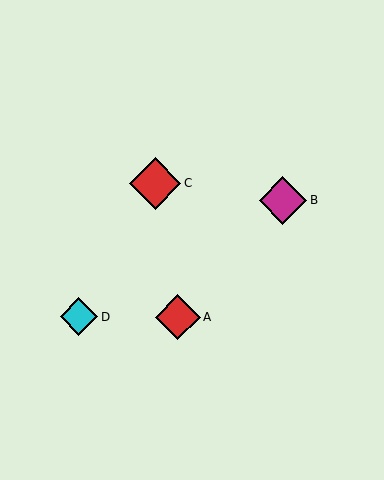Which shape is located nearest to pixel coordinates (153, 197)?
The red diamond (labeled C) at (155, 183) is nearest to that location.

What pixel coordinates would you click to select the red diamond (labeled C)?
Click at (155, 183) to select the red diamond C.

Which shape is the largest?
The red diamond (labeled C) is the largest.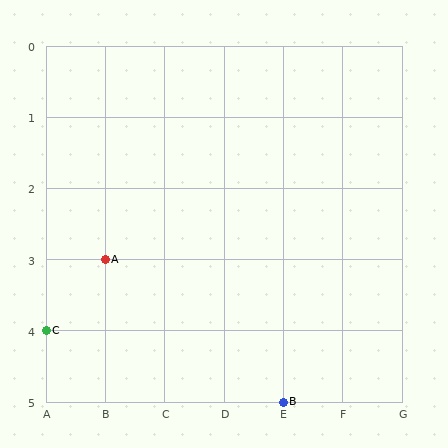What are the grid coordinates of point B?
Point B is at grid coordinates (E, 5).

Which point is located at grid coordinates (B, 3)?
Point A is at (B, 3).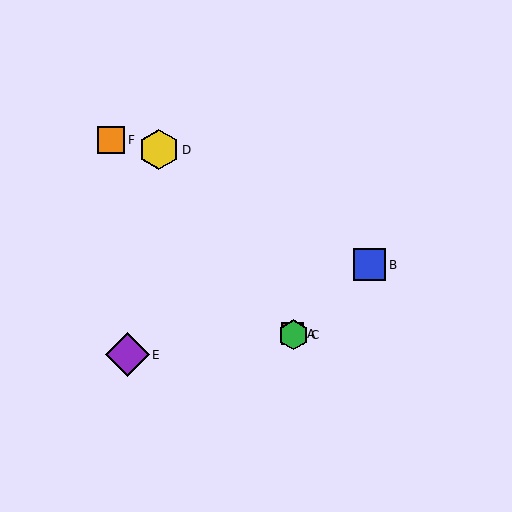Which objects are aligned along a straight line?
Objects A, C, D are aligned along a straight line.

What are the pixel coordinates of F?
Object F is at (111, 140).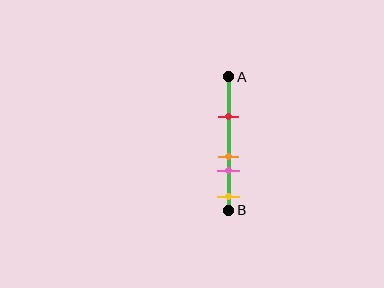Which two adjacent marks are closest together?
The orange and pink marks are the closest adjacent pair.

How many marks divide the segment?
There are 4 marks dividing the segment.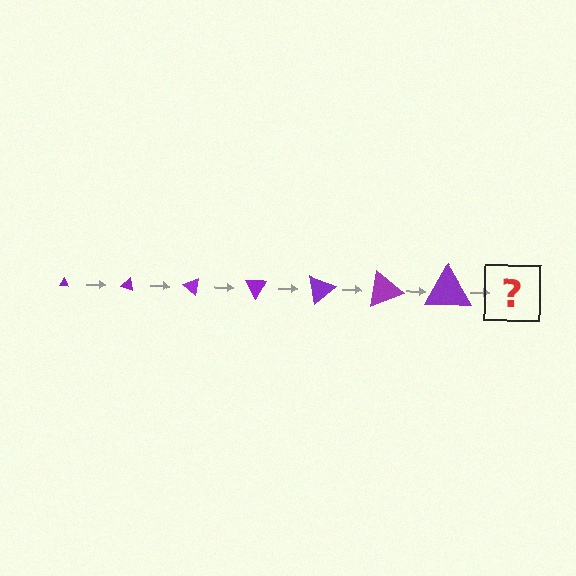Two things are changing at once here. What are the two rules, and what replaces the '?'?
The two rules are that the triangle grows larger each step and it rotates 20 degrees each step. The '?' should be a triangle, larger than the previous one and rotated 140 degrees from the start.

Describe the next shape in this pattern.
It should be a triangle, larger than the previous one and rotated 140 degrees from the start.